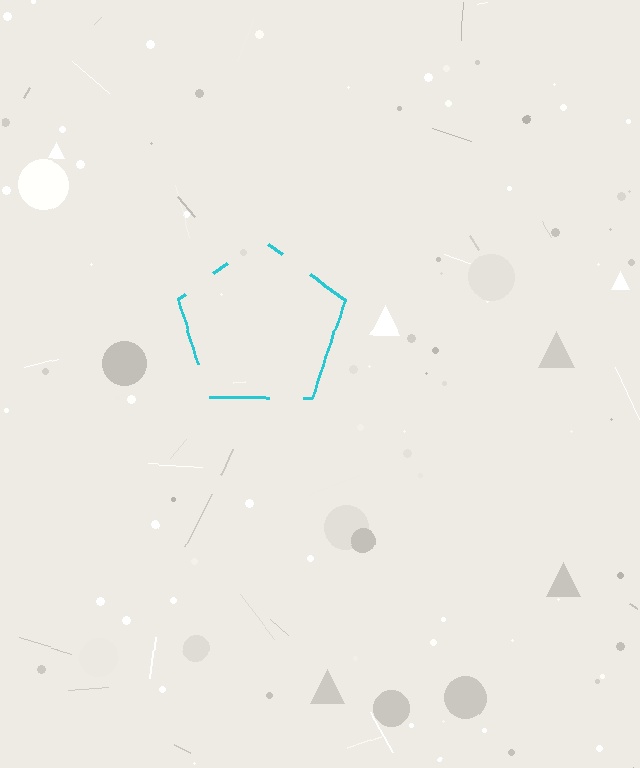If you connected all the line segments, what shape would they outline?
They would outline a pentagon.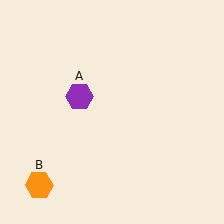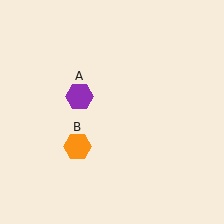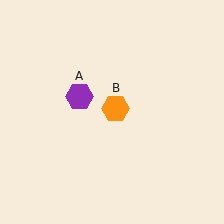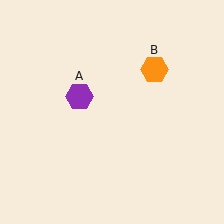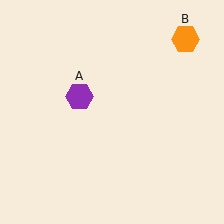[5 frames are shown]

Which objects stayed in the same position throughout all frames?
Purple hexagon (object A) remained stationary.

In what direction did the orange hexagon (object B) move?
The orange hexagon (object B) moved up and to the right.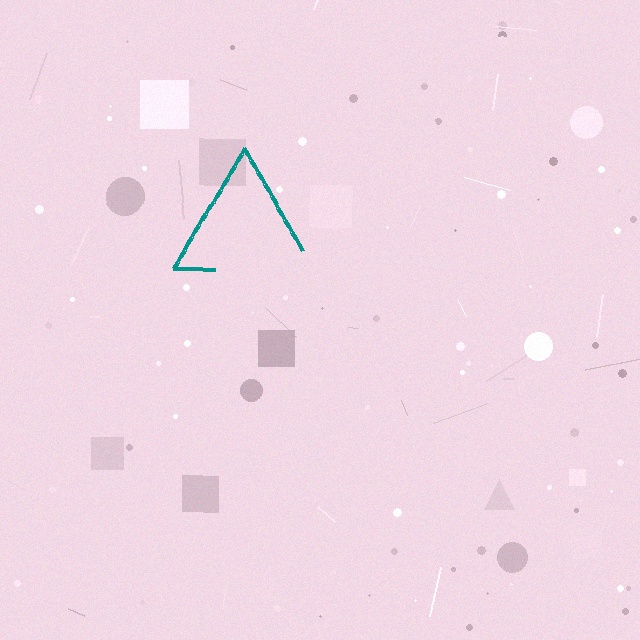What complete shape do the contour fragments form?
The contour fragments form a triangle.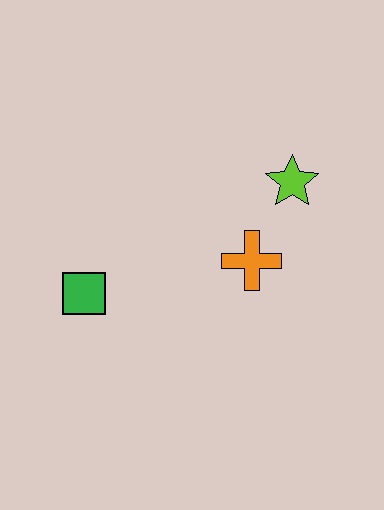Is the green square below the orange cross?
Yes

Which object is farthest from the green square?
The lime star is farthest from the green square.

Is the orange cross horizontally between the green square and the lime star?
Yes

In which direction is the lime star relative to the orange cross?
The lime star is above the orange cross.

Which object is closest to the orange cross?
The lime star is closest to the orange cross.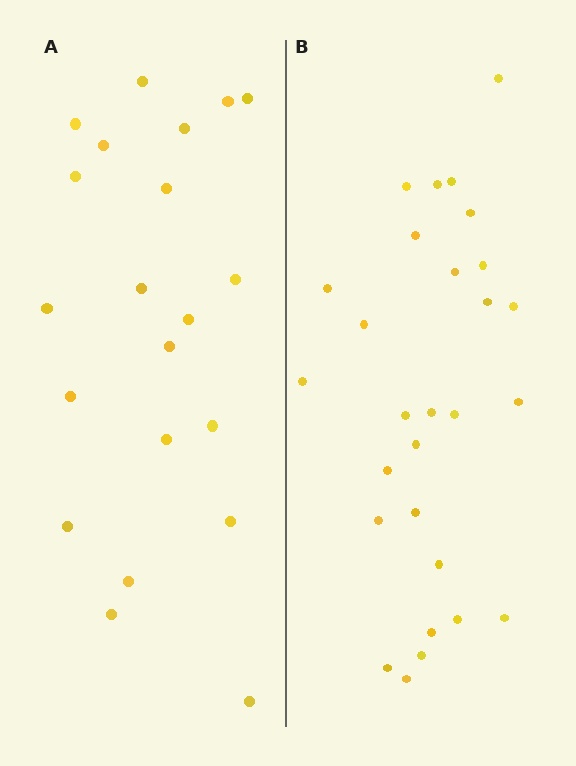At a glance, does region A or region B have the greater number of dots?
Region B (the right region) has more dots.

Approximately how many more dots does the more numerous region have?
Region B has roughly 8 or so more dots than region A.